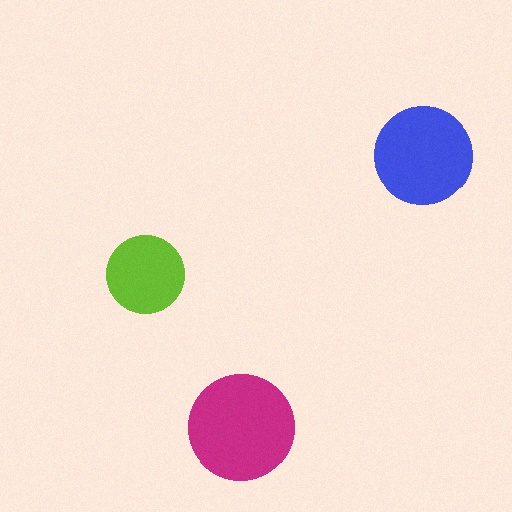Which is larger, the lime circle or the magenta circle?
The magenta one.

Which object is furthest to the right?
The blue circle is rightmost.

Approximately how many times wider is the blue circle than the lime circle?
About 1.5 times wider.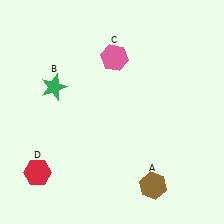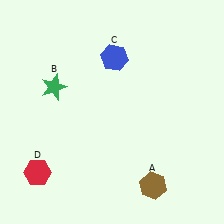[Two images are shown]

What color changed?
The hexagon (C) changed from pink in Image 1 to blue in Image 2.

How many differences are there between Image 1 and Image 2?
There is 1 difference between the two images.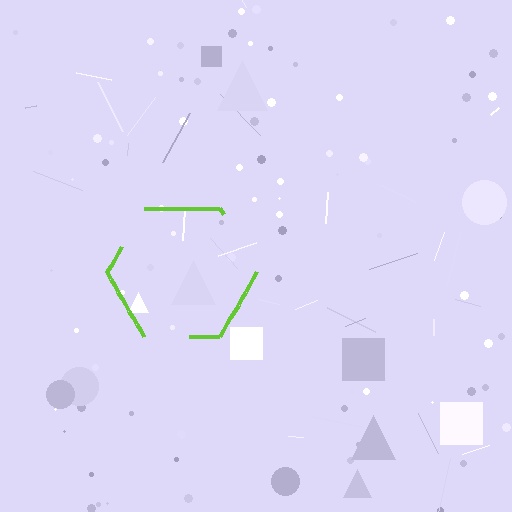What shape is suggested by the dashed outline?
The dashed outline suggests a hexagon.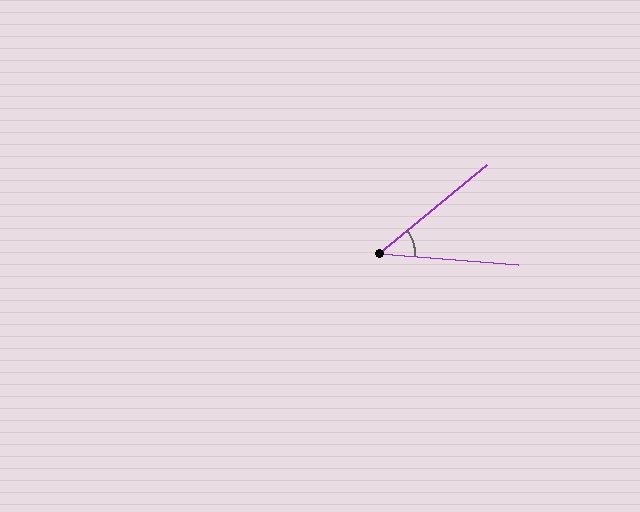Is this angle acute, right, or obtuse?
It is acute.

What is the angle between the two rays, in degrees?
Approximately 44 degrees.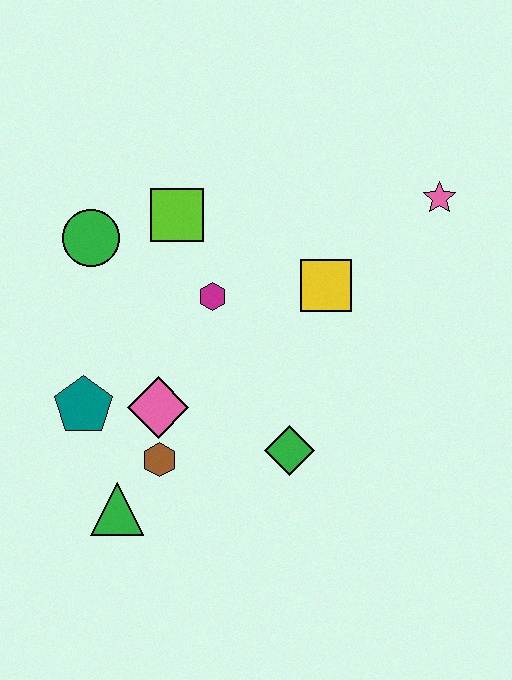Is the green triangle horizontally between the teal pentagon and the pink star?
Yes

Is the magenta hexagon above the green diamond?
Yes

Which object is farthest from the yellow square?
The green triangle is farthest from the yellow square.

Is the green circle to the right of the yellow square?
No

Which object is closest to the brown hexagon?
The pink diamond is closest to the brown hexagon.